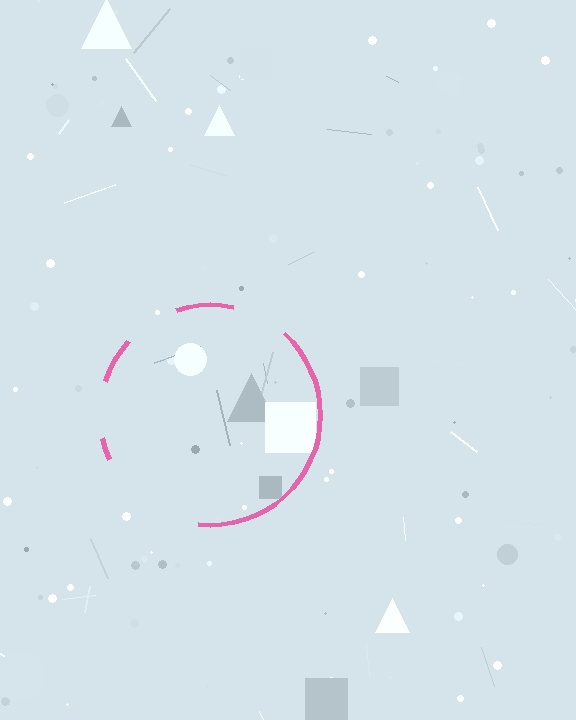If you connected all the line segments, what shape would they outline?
They would outline a circle.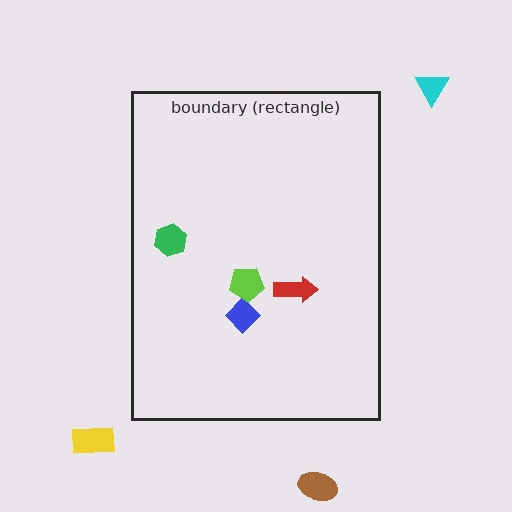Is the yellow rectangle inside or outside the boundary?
Outside.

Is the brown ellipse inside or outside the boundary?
Outside.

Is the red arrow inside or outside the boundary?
Inside.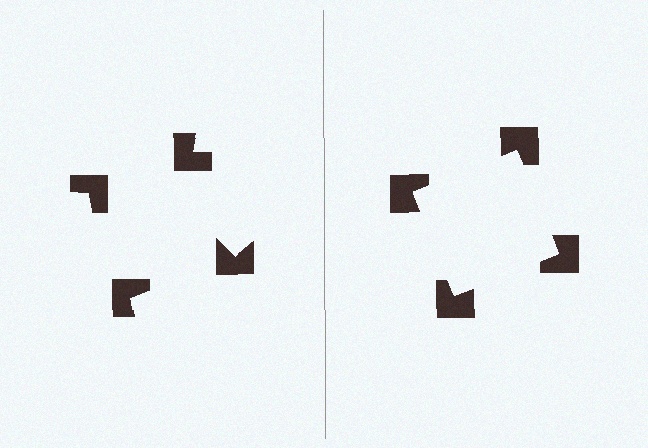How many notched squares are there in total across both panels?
8 — 4 on each side.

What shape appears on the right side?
An illusory square.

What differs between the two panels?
The notched squares are positioned identically on both sides; only the wedge orientations differ. On the right they align to a square; on the left they are misaligned.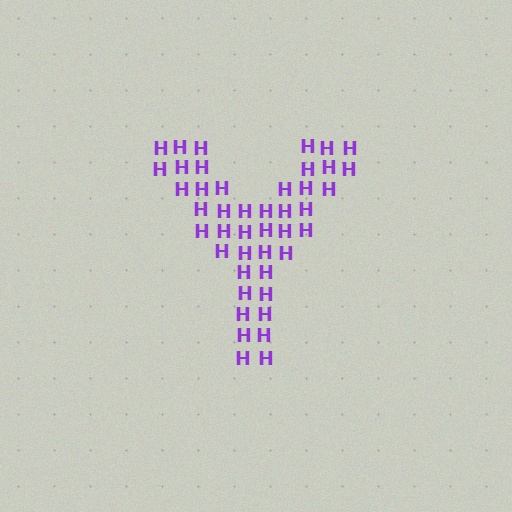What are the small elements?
The small elements are letter H's.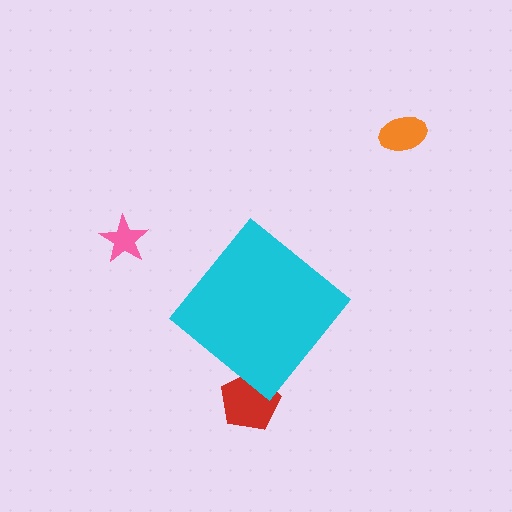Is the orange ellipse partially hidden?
No, the orange ellipse is fully visible.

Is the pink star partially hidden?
No, the pink star is fully visible.